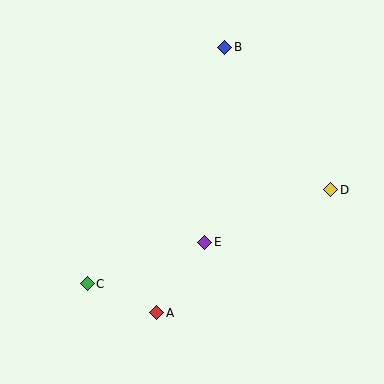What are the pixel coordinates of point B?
Point B is at (225, 47).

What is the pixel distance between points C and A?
The distance between C and A is 75 pixels.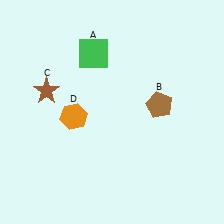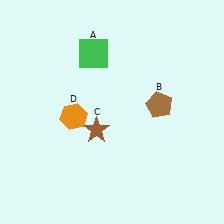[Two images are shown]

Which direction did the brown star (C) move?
The brown star (C) moved right.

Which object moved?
The brown star (C) moved right.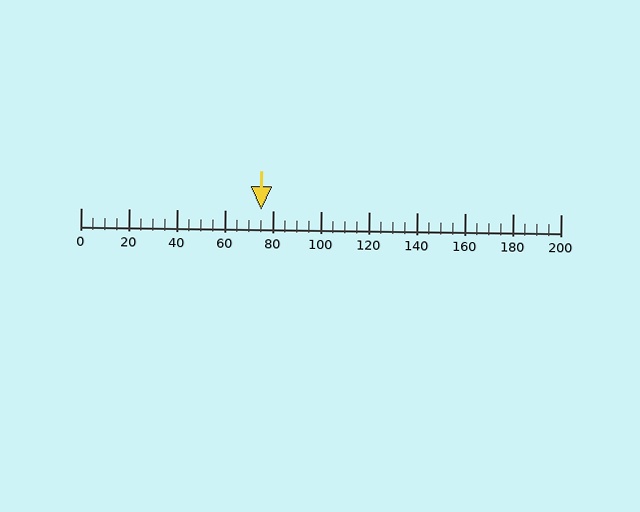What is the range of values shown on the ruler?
The ruler shows values from 0 to 200.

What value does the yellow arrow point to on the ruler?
The yellow arrow points to approximately 75.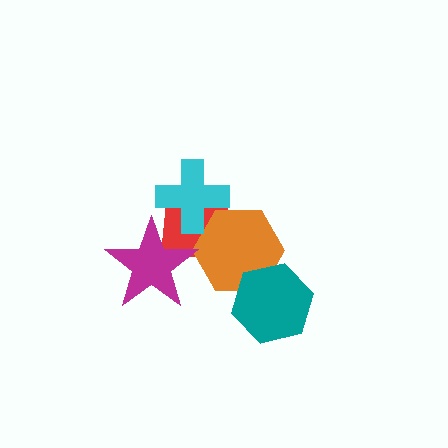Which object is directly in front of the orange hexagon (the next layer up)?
The cyan cross is directly in front of the orange hexagon.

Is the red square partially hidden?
Yes, it is partially covered by another shape.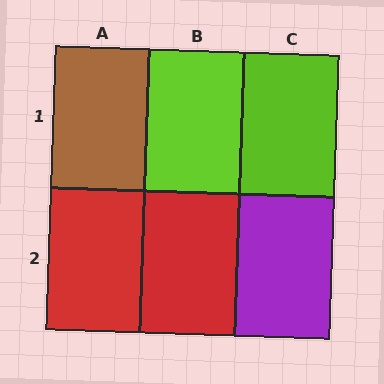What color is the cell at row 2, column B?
Red.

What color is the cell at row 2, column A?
Red.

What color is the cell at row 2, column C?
Purple.